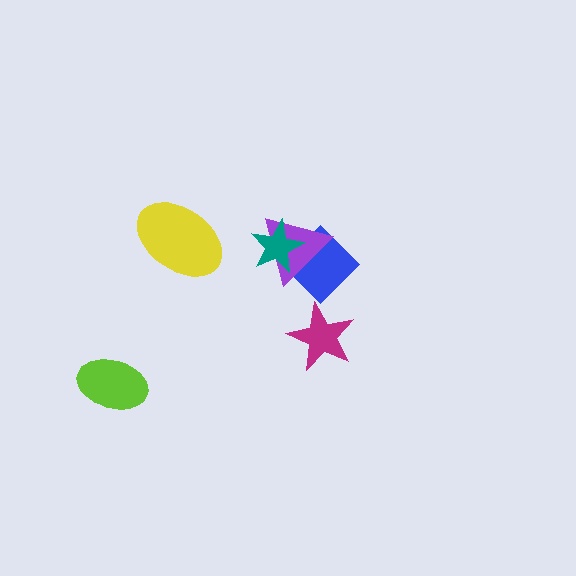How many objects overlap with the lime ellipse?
0 objects overlap with the lime ellipse.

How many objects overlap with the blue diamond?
2 objects overlap with the blue diamond.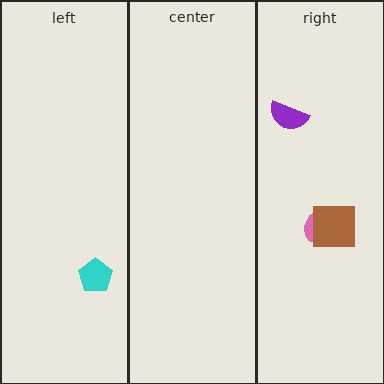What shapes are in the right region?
The pink ellipse, the brown square, the purple semicircle.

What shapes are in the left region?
The cyan pentagon.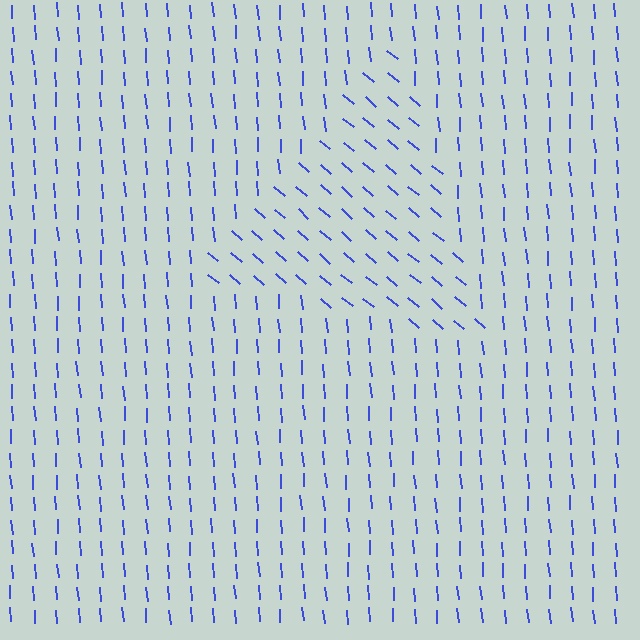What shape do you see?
I see a triangle.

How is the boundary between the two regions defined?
The boundary is defined purely by a change in line orientation (approximately 45 degrees difference). All lines are the same color and thickness.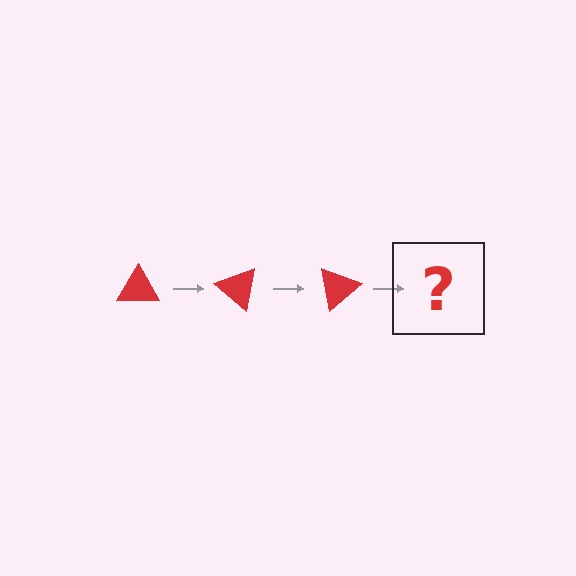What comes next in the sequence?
The next element should be a red triangle rotated 120 degrees.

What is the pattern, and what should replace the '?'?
The pattern is that the triangle rotates 40 degrees each step. The '?' should be a red triangle rotated 120 degrees.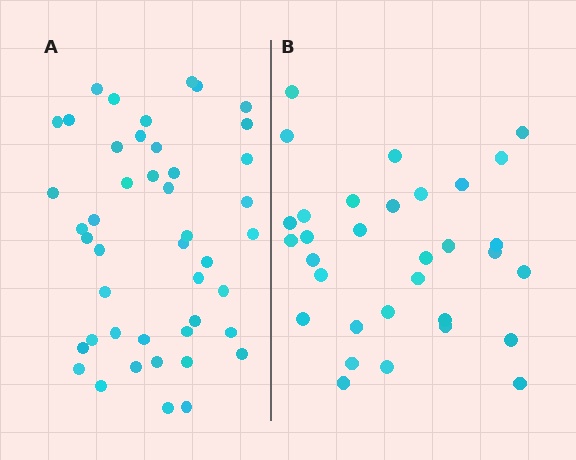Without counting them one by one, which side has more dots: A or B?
Region A (the left region) has more dots.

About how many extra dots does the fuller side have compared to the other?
Region A has approximately 15 more dots than region B.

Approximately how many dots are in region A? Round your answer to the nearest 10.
About 40 dots. (The exact count is 45, which rounds to 40.)